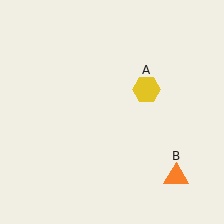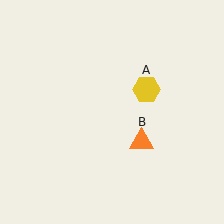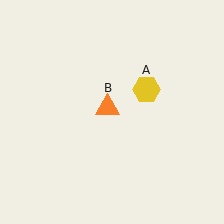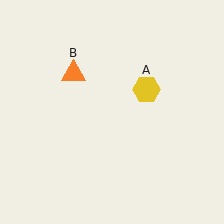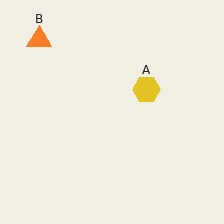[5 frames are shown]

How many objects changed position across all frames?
1 object changed position: orange triangle (object B).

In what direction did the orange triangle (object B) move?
The orange triangle (object B) moved up and to the left.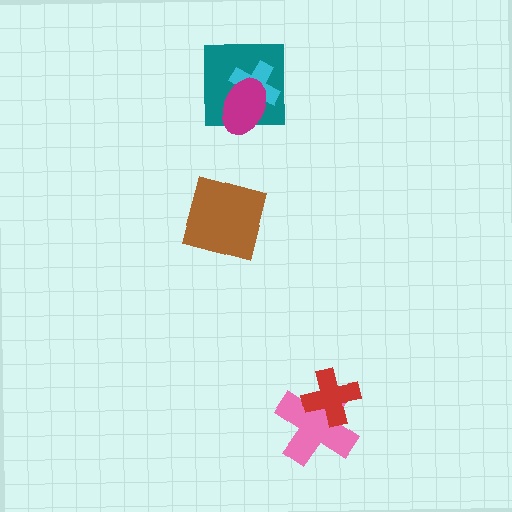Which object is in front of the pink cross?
The red cross is in front of the pink cross.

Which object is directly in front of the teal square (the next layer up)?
The cyan cross is directly in front of the teal square.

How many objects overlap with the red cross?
1 object overlaps with the red cross.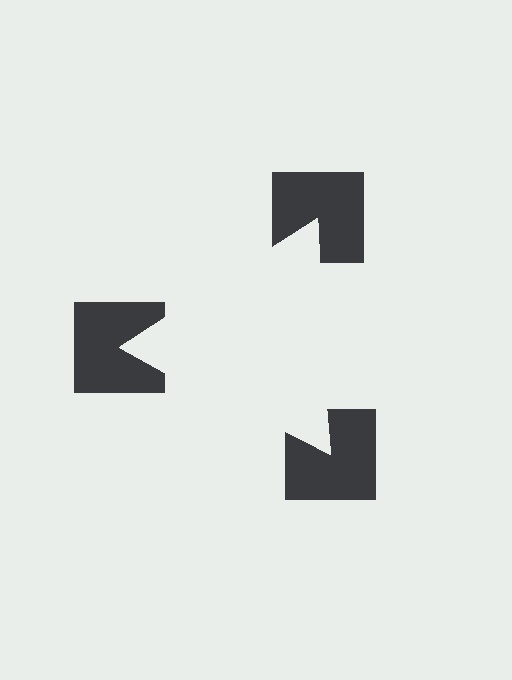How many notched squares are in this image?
There are 3 — one at each vertex of the illusory triangle.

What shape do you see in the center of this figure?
An illusory triangle — its edges are inferred from the aligned wedge cuts in the notched squares, not physically drawn.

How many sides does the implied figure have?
3 sides.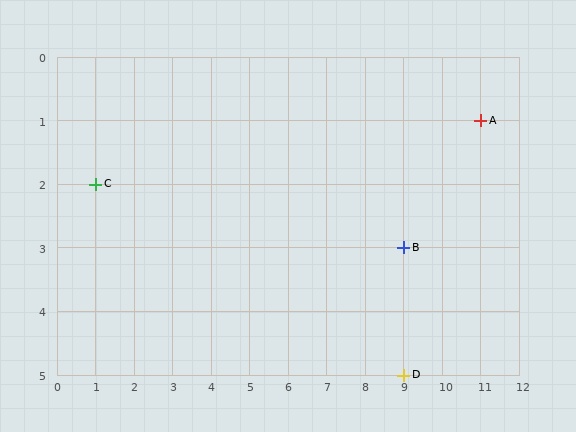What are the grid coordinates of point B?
Point B is at grid coordinates (9, 3).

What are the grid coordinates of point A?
Point A is at grid coordinates (11, 1).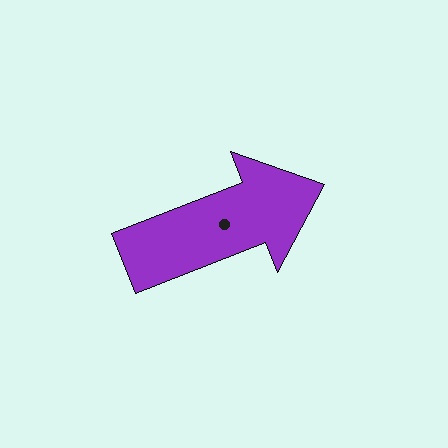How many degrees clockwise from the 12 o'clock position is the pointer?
Approximately 69 degrees.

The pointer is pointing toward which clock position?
Roughly 2 o'clock.